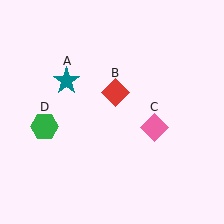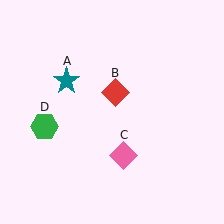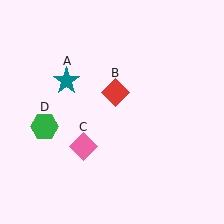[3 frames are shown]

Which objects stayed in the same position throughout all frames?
Teal star (object A) and red diamond (object B) and green hexagon (object D) remained stationary.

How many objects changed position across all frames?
1 object changed position: pink diamond (object C).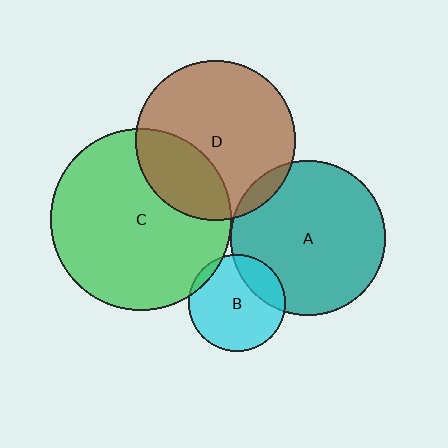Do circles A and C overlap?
Yes.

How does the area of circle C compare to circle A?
Approximately 1.4 times.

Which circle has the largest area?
Circle C (green).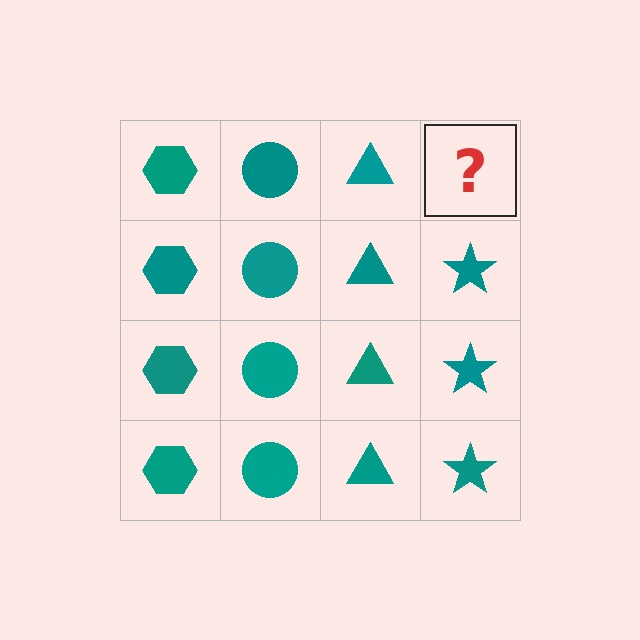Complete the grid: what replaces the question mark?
The question mark should be replaced with a teal star.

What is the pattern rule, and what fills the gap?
The rule is that each column has a consistent shape. The gap should be filled with a teal star.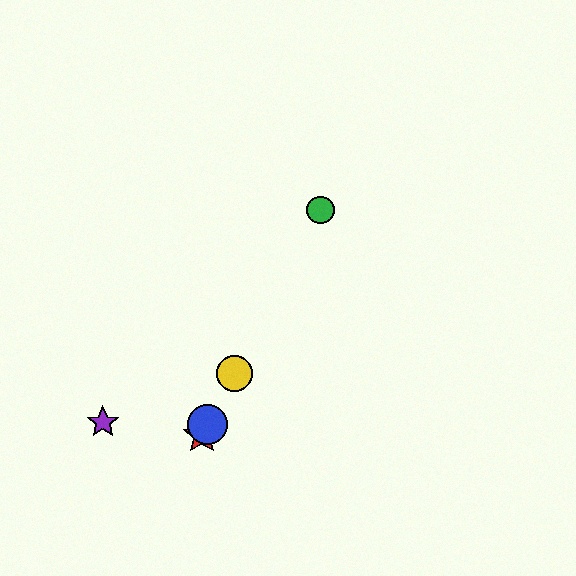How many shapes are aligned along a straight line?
4 shapes (the red star, the blue circle, the green circle, the yellow circle) are aligned along a straight line.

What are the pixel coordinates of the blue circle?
The blue circle is at (208, 425).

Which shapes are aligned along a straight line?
The red star, the blue circle, the green circle, the yellow circle are aligned along a straight line.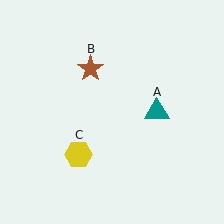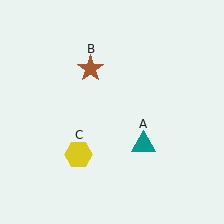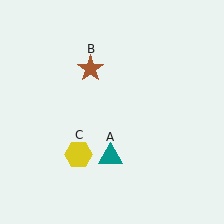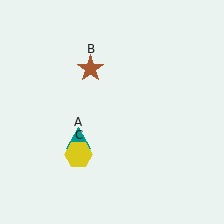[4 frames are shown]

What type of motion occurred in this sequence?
The teal triangle (object A) rotated clockwise around the center of the scene.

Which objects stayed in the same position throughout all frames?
Brown star (object B) and yellow hexagon (object C) remained stationary.